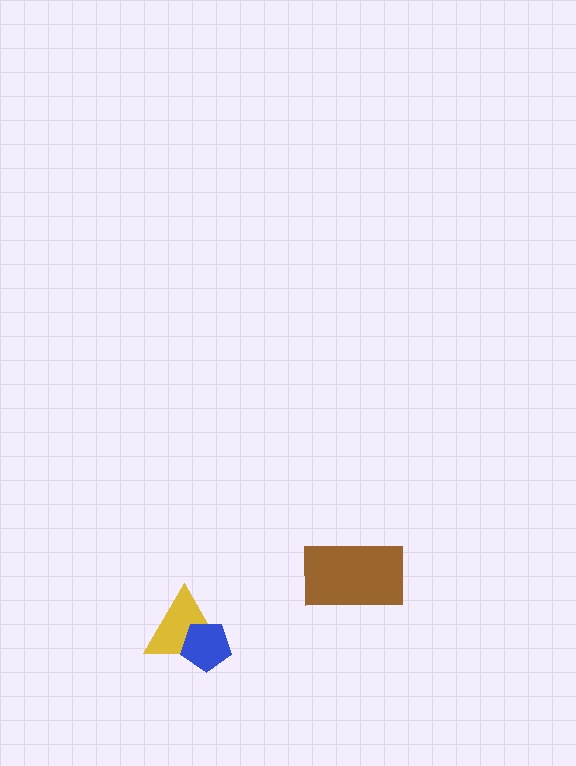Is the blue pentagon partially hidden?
No, no other shape covers it.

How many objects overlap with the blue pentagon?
1 object overlaps with the blue pentagon.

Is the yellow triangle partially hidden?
Yes, it is partially covered by another shape.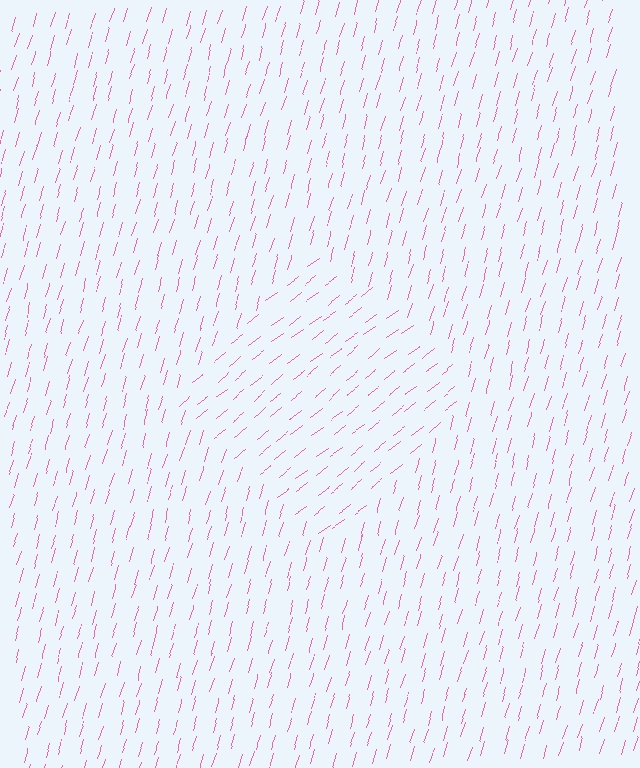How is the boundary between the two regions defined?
The boundary is defined purely by a change in line orientation (approximately 35 degrees difference). All lines are the same color and thickness.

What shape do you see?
I see a diamond.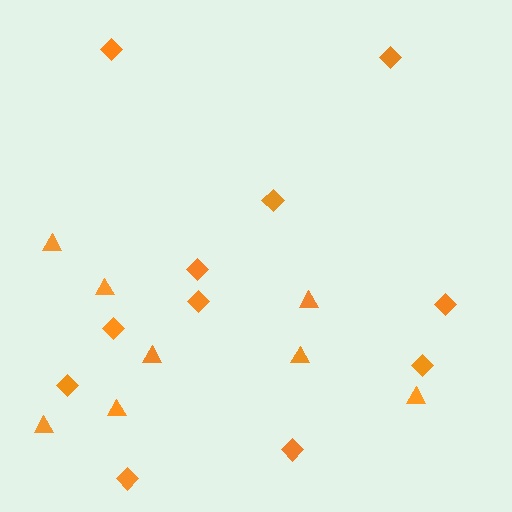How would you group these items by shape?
There are 2 groups: one group of triangles (8) and one group of diamonds (11).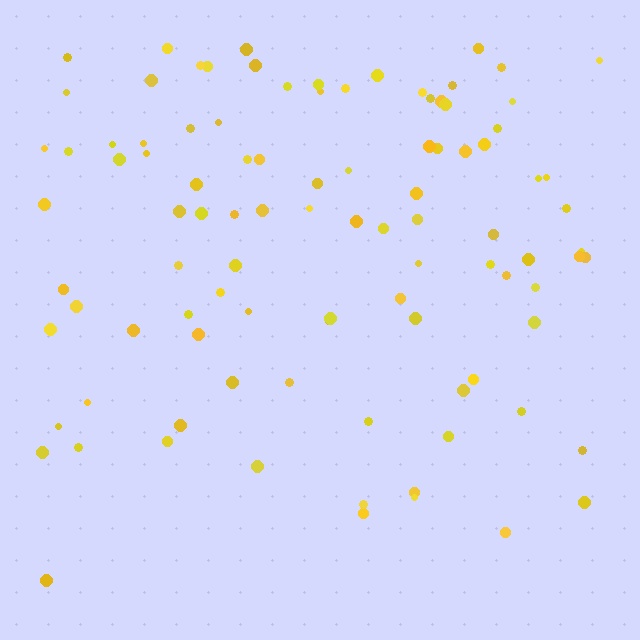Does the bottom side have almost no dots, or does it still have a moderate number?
Still a moderate number, just noticeably fewer than the top.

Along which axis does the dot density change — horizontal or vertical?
Vertical.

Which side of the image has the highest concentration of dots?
The top.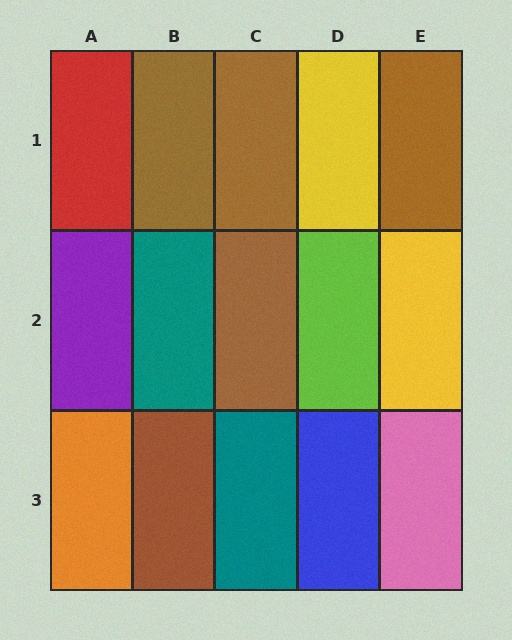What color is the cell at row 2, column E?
Yellow.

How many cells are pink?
1 cell is pink.